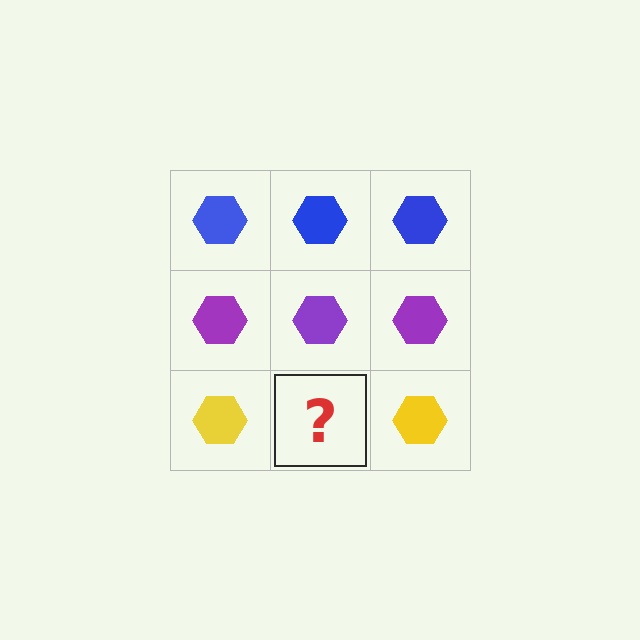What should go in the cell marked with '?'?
The missing cell should contain a yellow hexagon.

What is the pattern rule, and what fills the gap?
The rule is that each row has a consistent color. The gap should be filled with a yellow hexagon.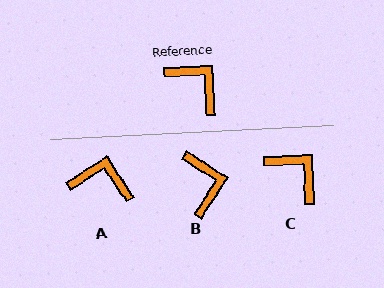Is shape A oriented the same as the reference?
No, it is off by about 31 degrees.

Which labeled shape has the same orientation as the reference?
C.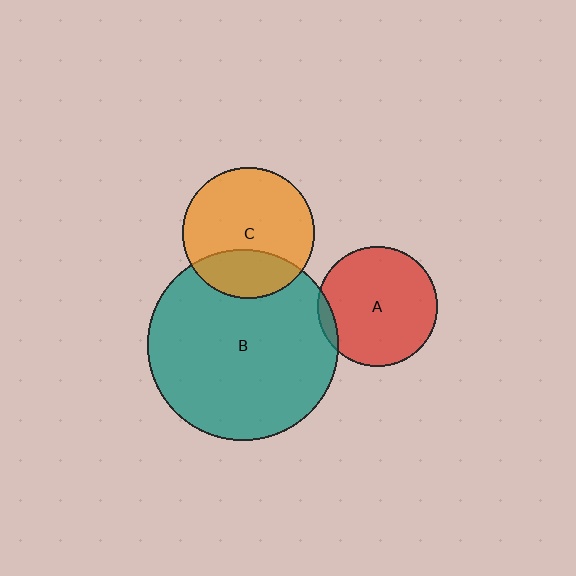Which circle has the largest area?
Circle B (teal).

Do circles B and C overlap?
Yes.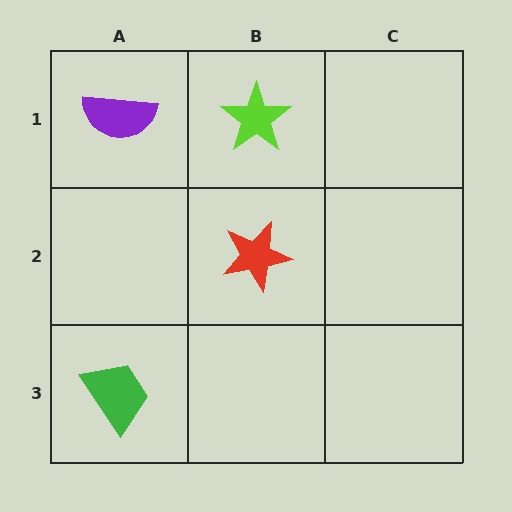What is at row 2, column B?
A red star.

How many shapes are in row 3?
1 shape.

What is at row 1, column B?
A lime star.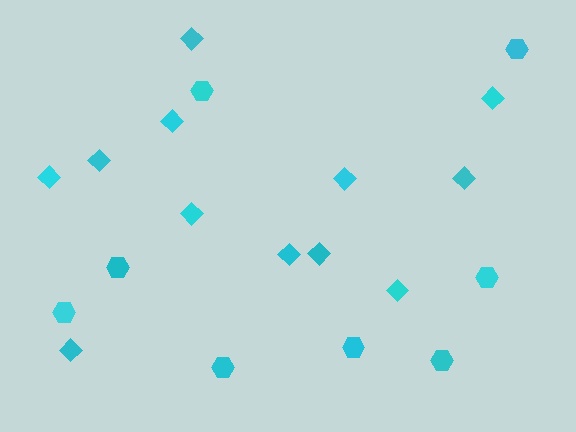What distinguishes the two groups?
There are 2 groups: one group of hexagons (8) and one group of diamonds (12).